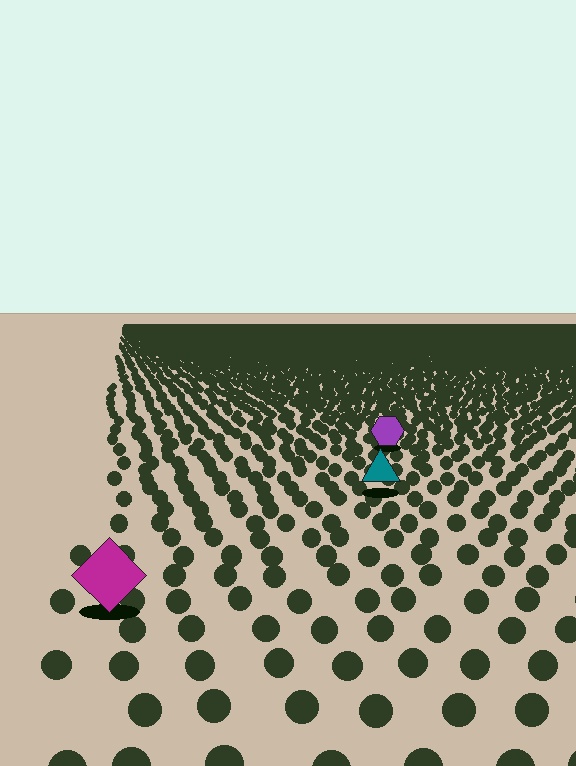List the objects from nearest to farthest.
From nearest to farthest: the magenta diamond, the teal triangle, the purple hexagon.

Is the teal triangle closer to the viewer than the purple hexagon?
Yes. The teal triangle is closer — you can tell from the texture gradient: the ground texture is coarser near it.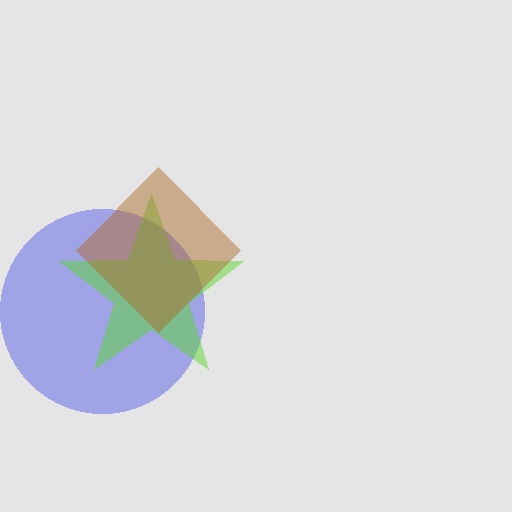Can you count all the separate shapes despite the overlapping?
Yes, there are 3 separate shapes.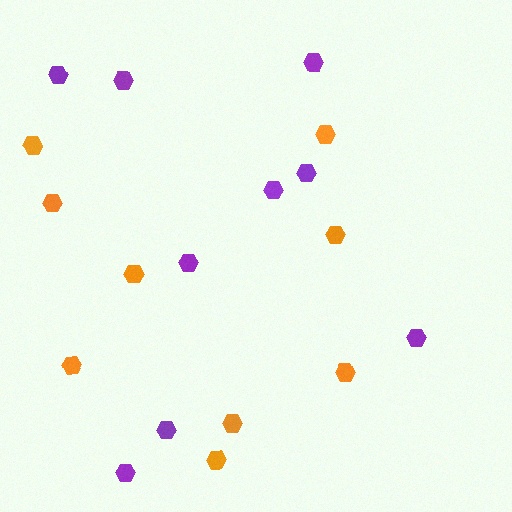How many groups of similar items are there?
There are 2 groups: one group of orange hexagons (9) and one group of purple hexagons (9).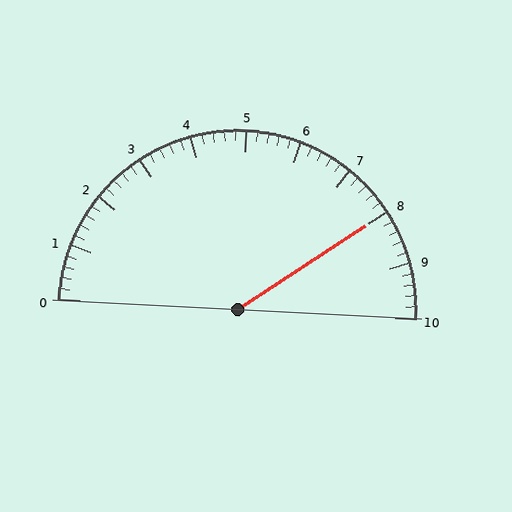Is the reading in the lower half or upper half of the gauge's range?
The reading is in the upper half of the range (0 to 10).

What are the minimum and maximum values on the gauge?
The gauge ranges from 0 to 10.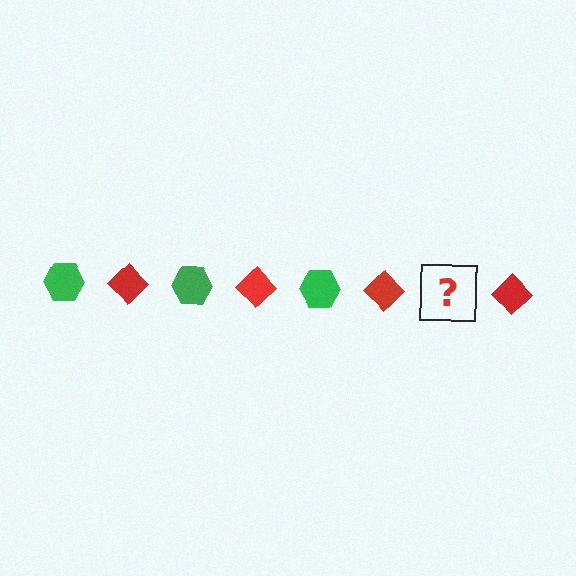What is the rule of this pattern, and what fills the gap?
The rule is that the pattern alternates between green hexagon and red diamond. The gap should be filled with a green hexagon.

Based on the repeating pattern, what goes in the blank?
The blank should be a green hexagon.